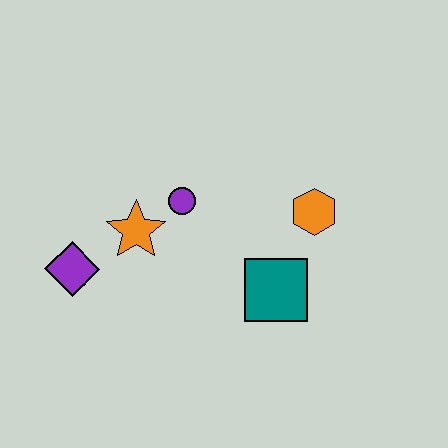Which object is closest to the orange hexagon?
The teal square is closest to the orange hexagon.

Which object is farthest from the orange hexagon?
The purple diamond is farthest from the orange hexagon.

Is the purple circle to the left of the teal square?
Yes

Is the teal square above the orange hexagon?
No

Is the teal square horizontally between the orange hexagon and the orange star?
Yes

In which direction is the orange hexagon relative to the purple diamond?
The orange hexagon is to the right of the purple diamond.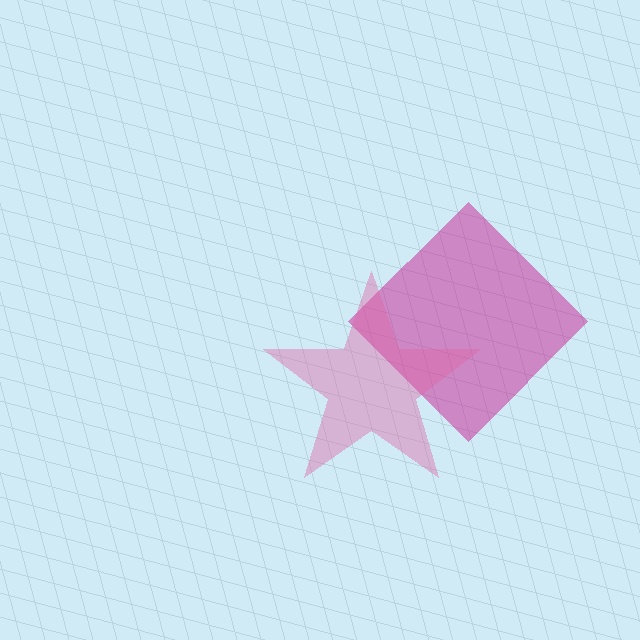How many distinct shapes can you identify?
There are 2 distinct shapes: a magenta diamond, a pink star.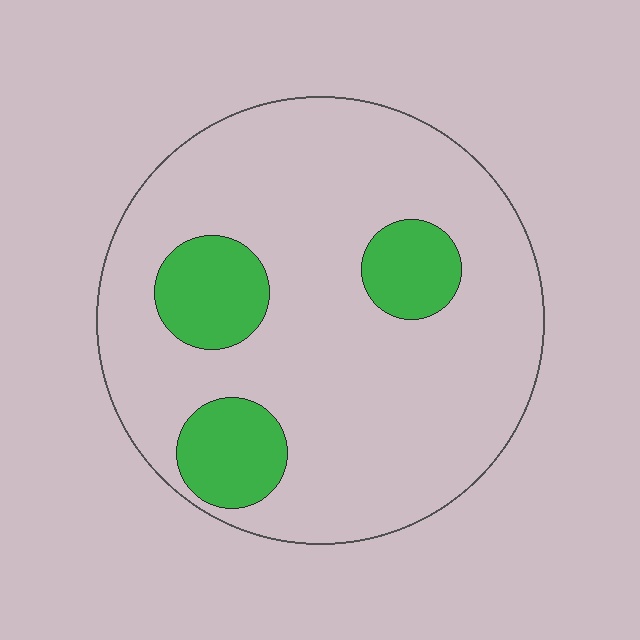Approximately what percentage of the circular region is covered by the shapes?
Approximately 20%.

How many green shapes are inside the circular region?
3.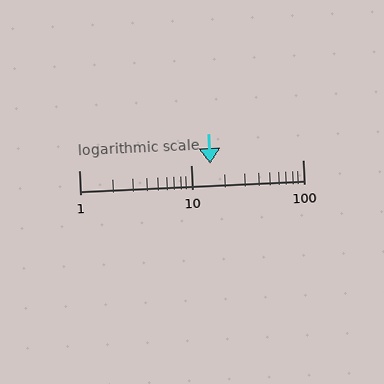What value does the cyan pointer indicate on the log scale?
The pointer indicates approximately 15.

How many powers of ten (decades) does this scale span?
The scale spans 2 decades, from 1 to 100.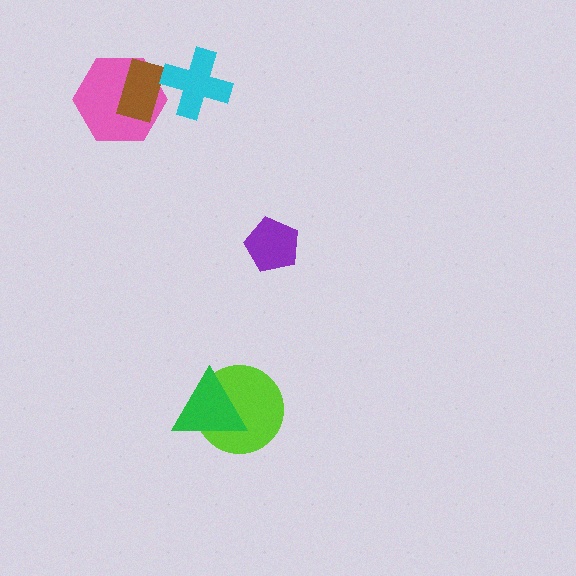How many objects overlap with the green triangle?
1 object overlaps with the green triangle.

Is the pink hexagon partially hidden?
Yes, it is partially covered by another shape.